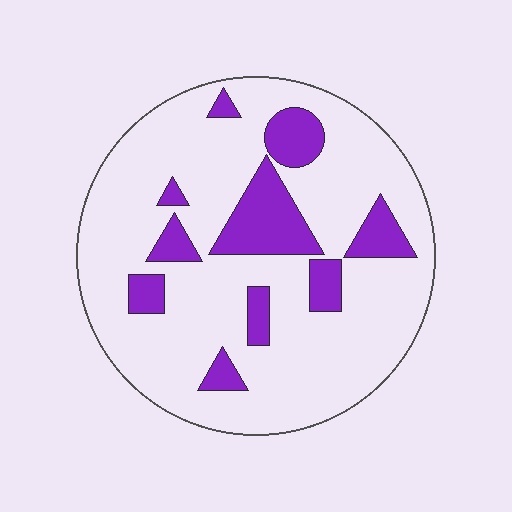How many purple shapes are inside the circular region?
10.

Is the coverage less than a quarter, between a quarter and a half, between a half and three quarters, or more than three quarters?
Less than a quarter.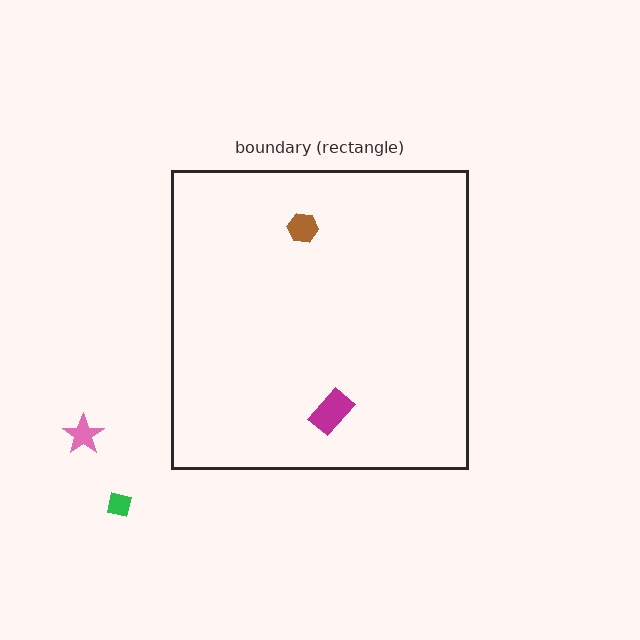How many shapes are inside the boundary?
2 inside, 2 outside.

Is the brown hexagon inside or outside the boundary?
Inside.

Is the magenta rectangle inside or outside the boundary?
Inside.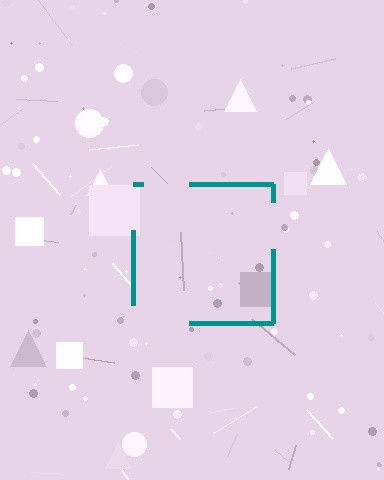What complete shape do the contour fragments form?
The contour fragments form a square.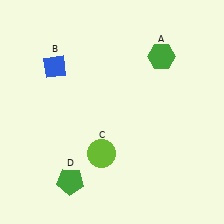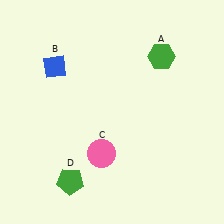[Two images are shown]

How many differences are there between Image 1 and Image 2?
There is 1 difference between the two images.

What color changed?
The circle (C) changed from lime in Image 1 to pink in Image 2.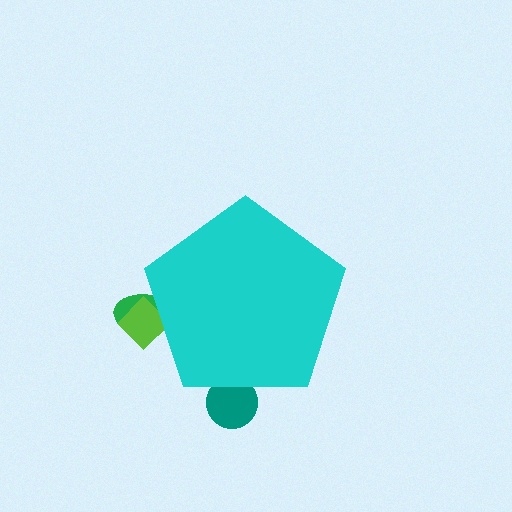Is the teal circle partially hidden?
Yes, the teal circle is partially hidden behind the cyan pentagon.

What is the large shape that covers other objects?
A cyan pentagon.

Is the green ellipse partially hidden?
Yes, the green ellipse is partially hidden behind the cyan pentagon.